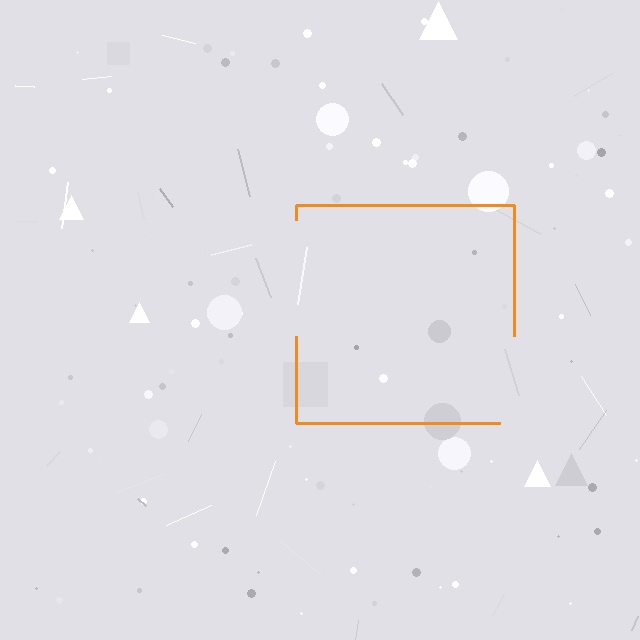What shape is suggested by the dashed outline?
The dashed outline suggests a square.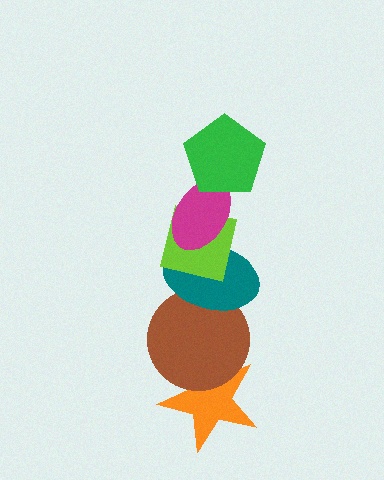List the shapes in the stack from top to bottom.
From top to bottom: the green pentagon, the magenta ellipse, the lime square, the teal ellipse, the brown circle, the orange star.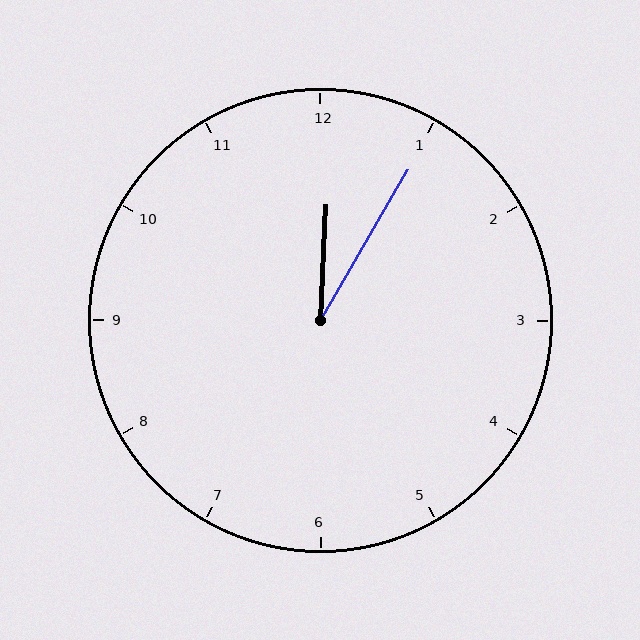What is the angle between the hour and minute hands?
Approximately 28 degrees.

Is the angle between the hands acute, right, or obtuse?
It is acute.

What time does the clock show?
12:05.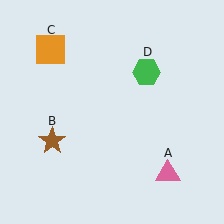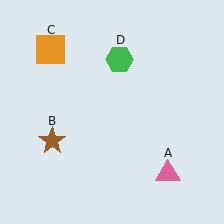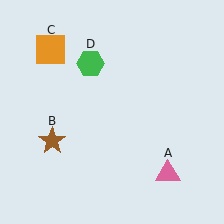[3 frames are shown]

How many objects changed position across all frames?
1 object changed position: green hexagon (object D).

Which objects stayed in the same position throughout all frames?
Pink triangle (object A) and brown star (object B) and orange square (object C) remained stationary.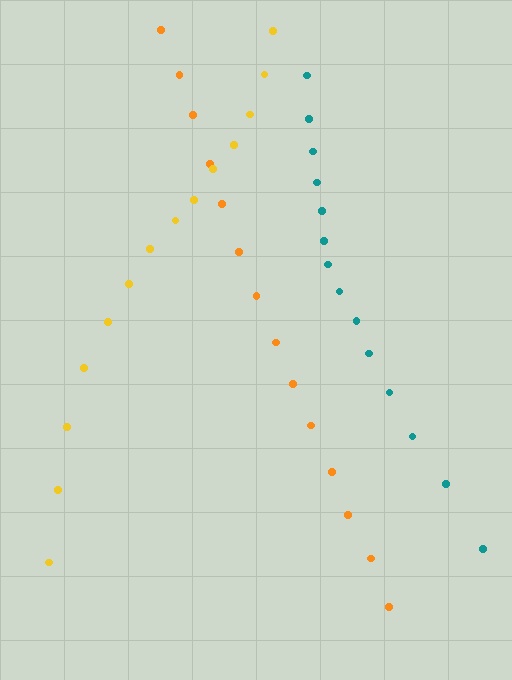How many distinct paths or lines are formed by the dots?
There are 3 distinct paths.